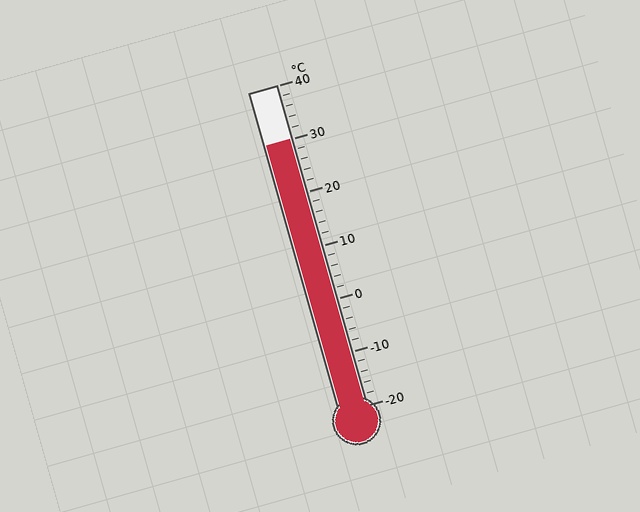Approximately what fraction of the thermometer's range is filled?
The thermometer is filled to approximately 85% of its range.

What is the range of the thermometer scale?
The thermometer scale ranges from -20°C to 40°C.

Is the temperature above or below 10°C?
The temperature is above 10°C.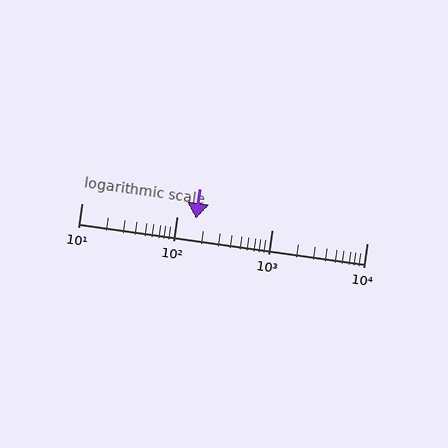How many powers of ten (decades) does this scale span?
The scale spans 3 decades, from 10 to 10000.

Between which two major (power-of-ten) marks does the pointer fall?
The pointer is between 100 and 1000.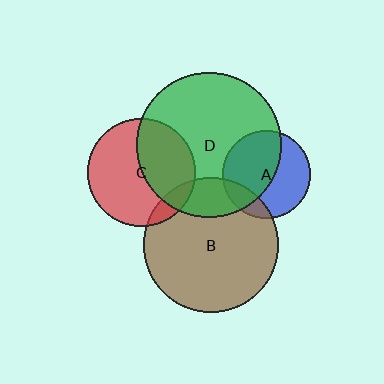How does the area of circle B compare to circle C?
Approximately 1.5 times.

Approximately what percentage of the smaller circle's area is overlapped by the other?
Approximately 20%.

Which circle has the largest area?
Circle D (green).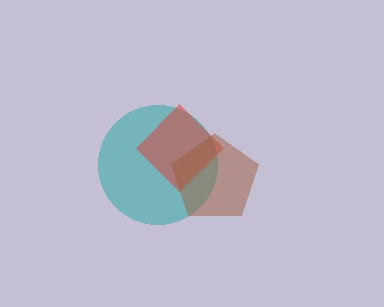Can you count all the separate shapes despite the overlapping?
Yes, there are 3 separate shapes.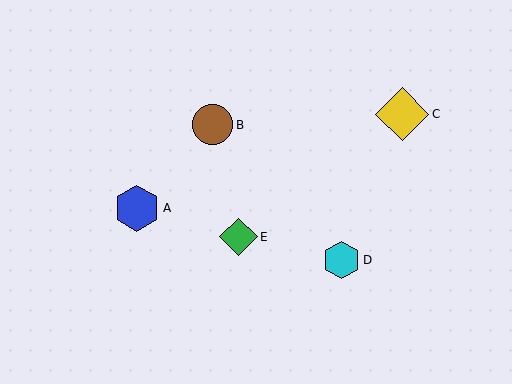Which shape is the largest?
The yellow diamond (labeled C) is the largest.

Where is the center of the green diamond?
The center of the green diamond is at (239, 237).